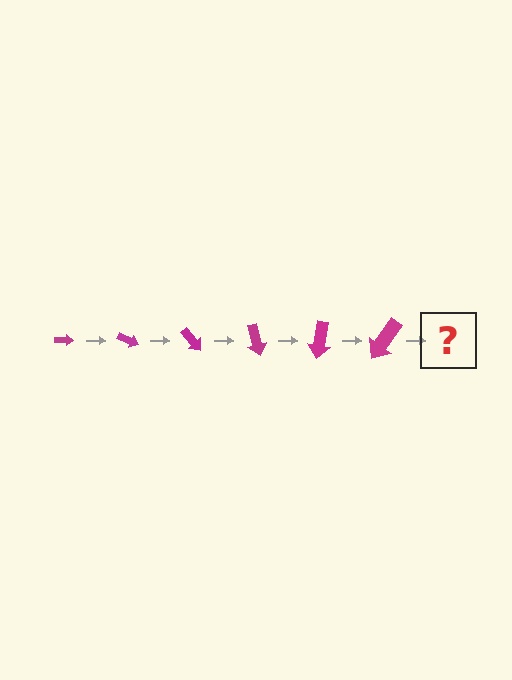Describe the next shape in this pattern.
It should be an arrow, larger than the previous one and rotated 150 degrees from the start.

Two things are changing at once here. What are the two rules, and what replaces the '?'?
The two rules are that the arrow grows larger each step and it rotates 25 degrees each step. The '?' should be an arrow, larger than the previous one and rotated 150 degrees from the start.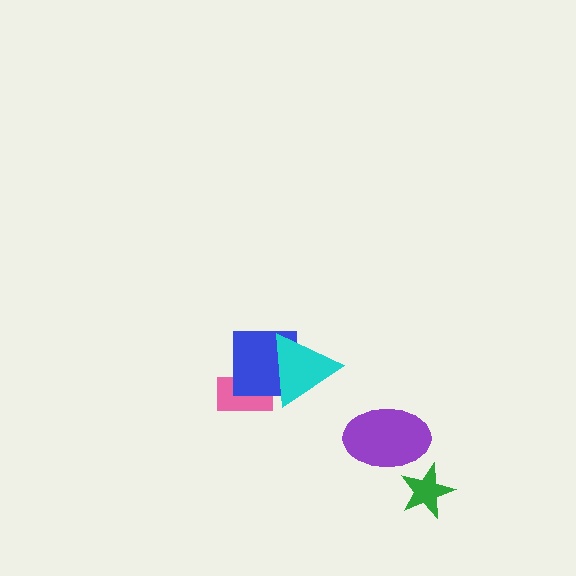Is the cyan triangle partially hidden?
No, no other shape covers it.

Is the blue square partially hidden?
Yes, it is partially covered by another shape.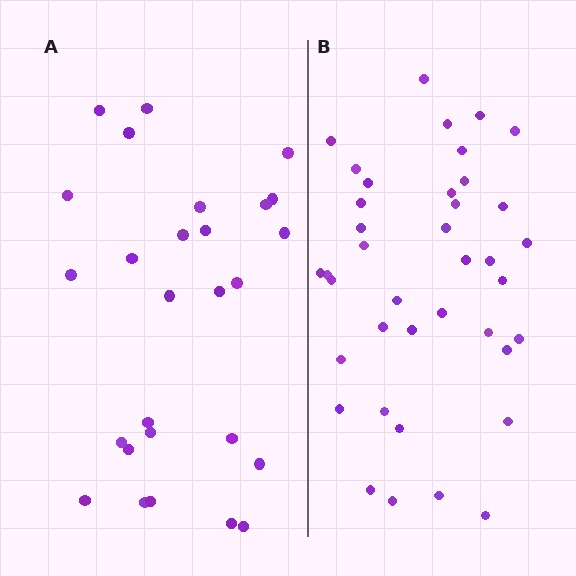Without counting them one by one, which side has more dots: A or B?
Region B (the right region) has more dots.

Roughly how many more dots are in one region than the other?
Region B has roughly 12 or so more dots than region A.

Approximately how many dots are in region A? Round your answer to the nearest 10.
About 30 dots. (The exact count is 27, which rounds to 30.)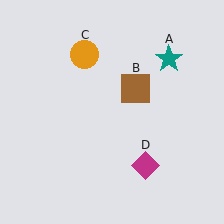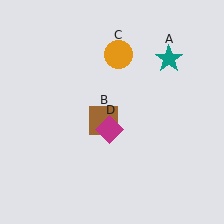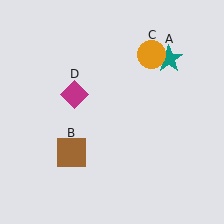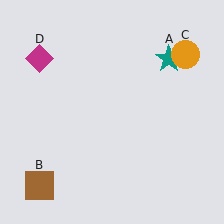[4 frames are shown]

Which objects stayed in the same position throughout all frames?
Teal star (object A) remained stationary.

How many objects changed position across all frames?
3 objects changed position: brown square (object B), orange circle (object C), magenta diamond (object D).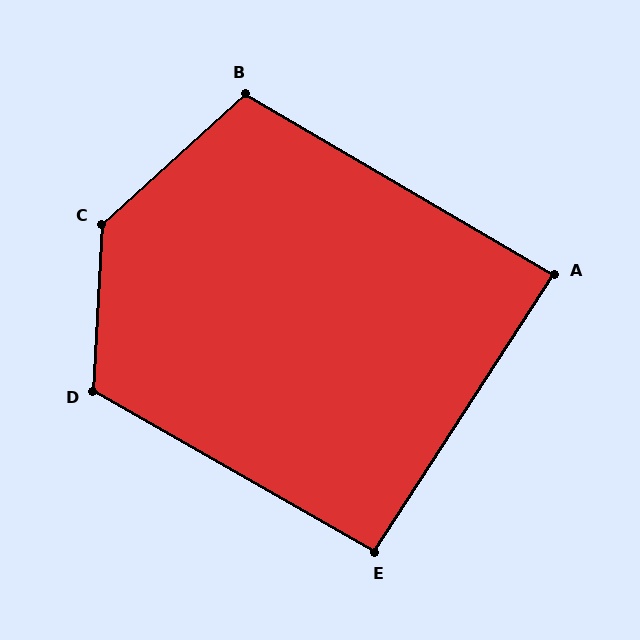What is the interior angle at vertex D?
Approximately 117 degrees (obtuse).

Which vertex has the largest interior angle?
C, at approximately 135 degrees.